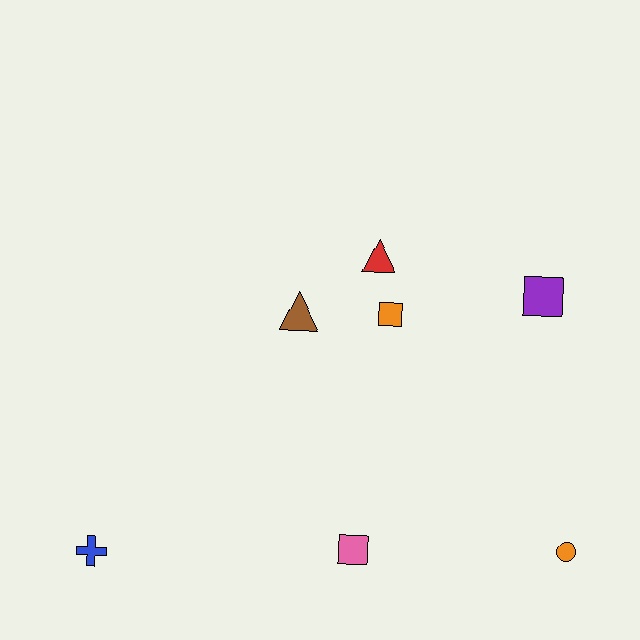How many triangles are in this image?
There are 2 triangles.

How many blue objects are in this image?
There is 1 blue object.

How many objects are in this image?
There are 7 objects.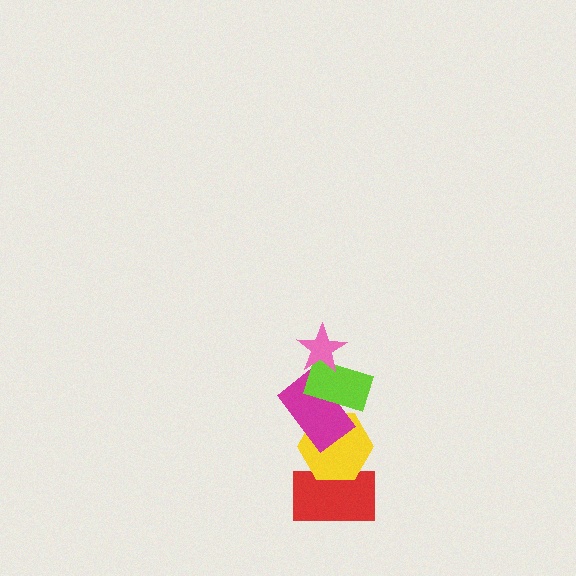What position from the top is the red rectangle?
The red rectangle is 5th from the top.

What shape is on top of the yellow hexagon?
The magenta rectangle is on top of the yellow hexagon.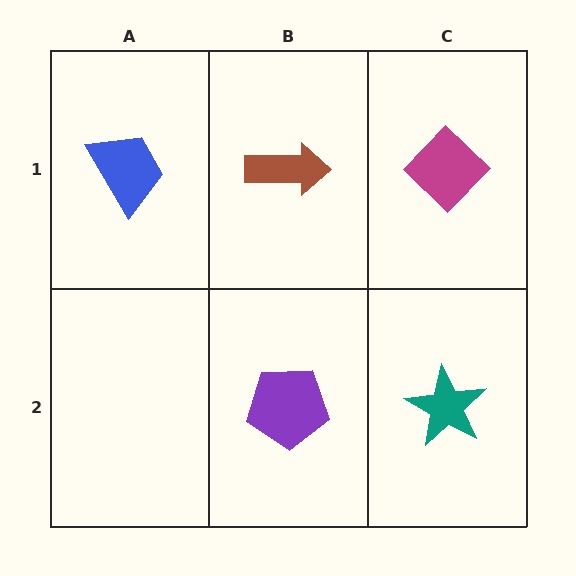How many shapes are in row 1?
3 shapes.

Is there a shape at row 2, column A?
No, that cell is empty.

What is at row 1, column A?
A blue trapezoid.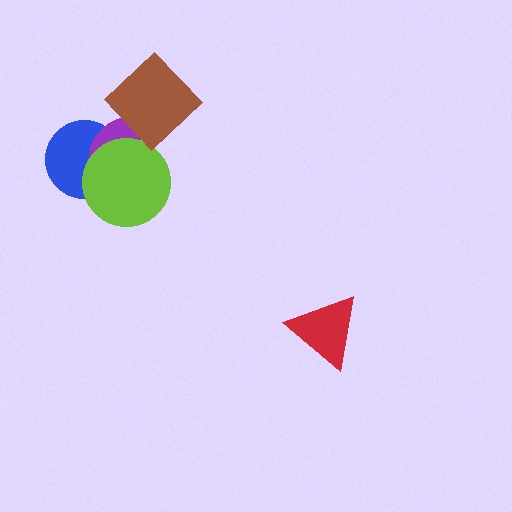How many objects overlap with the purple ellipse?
3 objects overlap with the purple ellipse.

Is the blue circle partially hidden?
Yes, it is partially covered by another shape.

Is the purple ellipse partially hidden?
Yes, it is partially covered by another shape.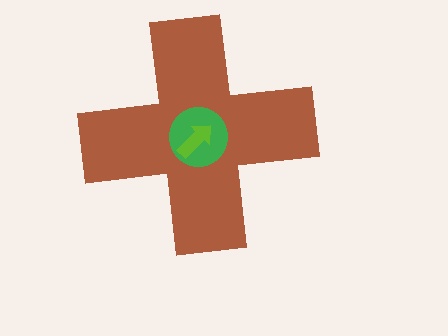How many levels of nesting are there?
3.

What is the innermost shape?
The lime arrow.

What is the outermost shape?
The brown cross.